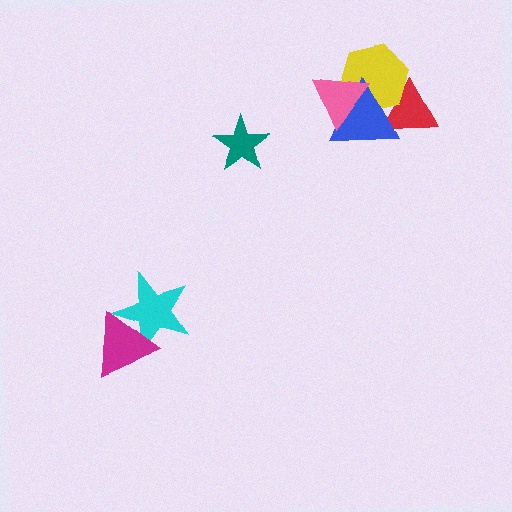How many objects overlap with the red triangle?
2 objects overlap with the red triangle.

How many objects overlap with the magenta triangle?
1 object overlaps with the magenta triangle.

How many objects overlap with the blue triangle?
3 objects overlap with the blue triangle.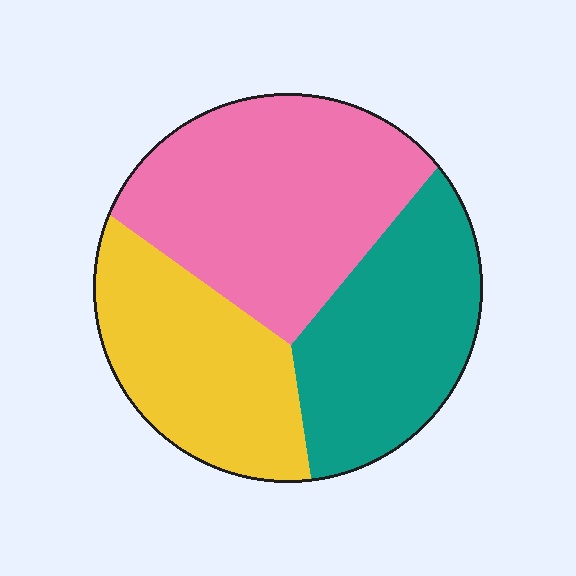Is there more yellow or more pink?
Pink.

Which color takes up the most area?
Pink, at roughly 40%.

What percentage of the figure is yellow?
Yellow takes up between a quarter and a half of the figure.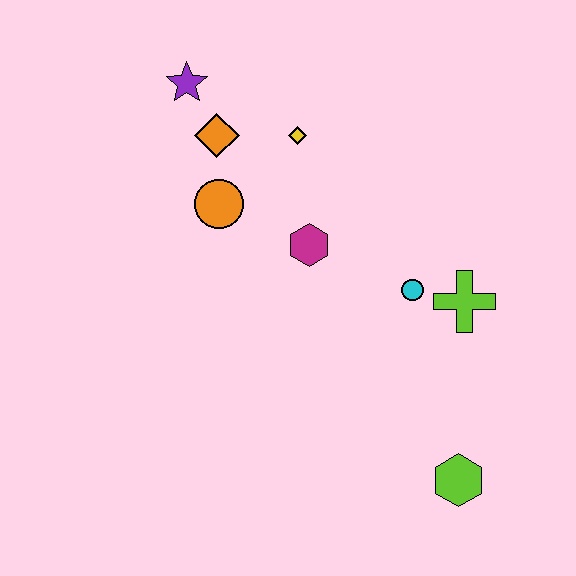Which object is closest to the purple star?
The orange diamond is closest to the purple star.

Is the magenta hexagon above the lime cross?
Yes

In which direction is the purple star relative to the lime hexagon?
The purple star is above the lime hexagon.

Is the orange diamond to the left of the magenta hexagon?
Yes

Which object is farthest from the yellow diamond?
The lime hexagon is farthest from the yellow diamond.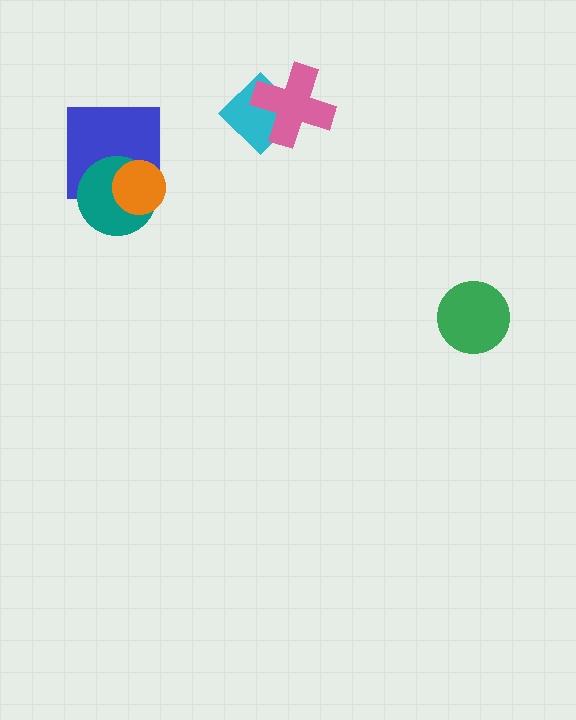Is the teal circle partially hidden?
Yes, it is partially covered by another shape.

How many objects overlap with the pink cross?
1 object overlaps with the pink cross.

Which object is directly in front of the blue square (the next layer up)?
The teal circle is directly in front of the blue square.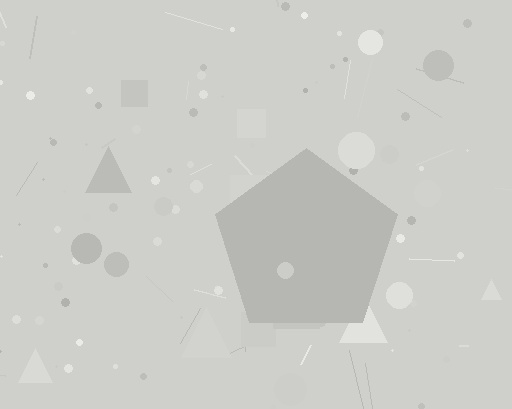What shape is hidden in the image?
A pentagon is hidden in the image.